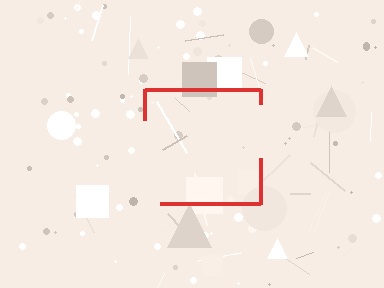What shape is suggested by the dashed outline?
The dashed outline suggests a square.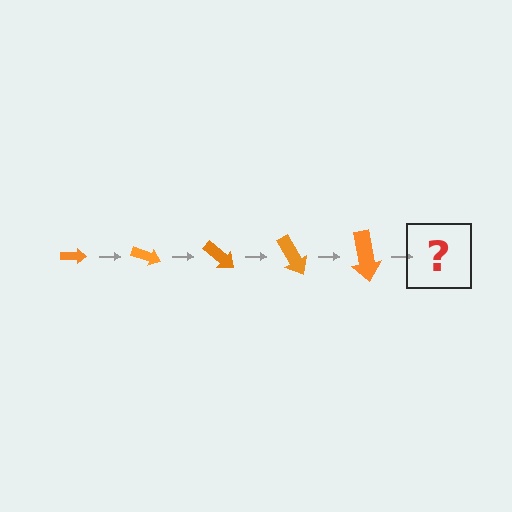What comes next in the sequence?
The next element should be an arrow, larger than the previous one and rotated 100 degrees from the start.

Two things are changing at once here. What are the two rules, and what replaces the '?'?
The two rules are that the arrow grows larger each step and it rotates 20 degrees each step. The '?' should be an arrow, larger than the previous one and rotated 100 degrees from the start.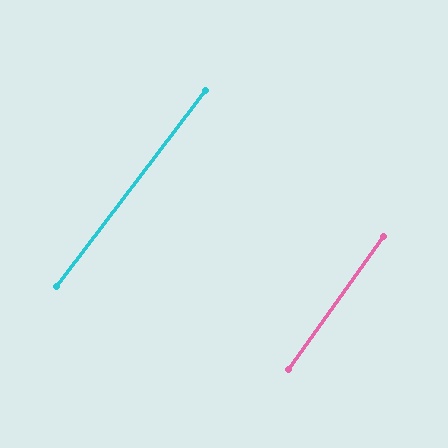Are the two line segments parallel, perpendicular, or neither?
Parallel — their directions differ by only 1.8°.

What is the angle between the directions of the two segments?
Approximately 2 degrees.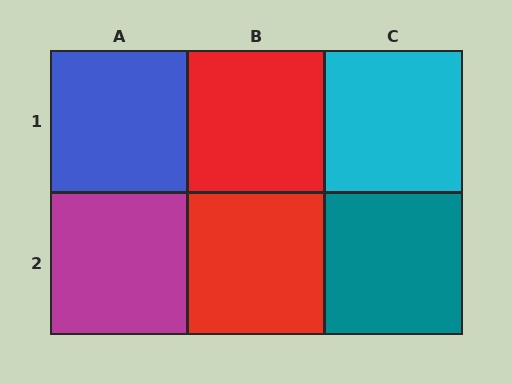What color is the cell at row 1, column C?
Cyan.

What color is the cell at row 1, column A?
Blue.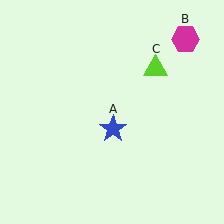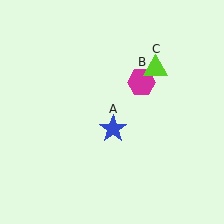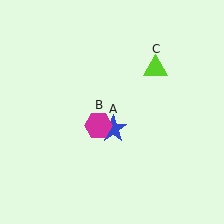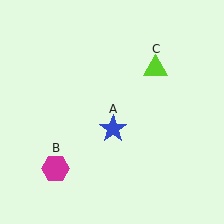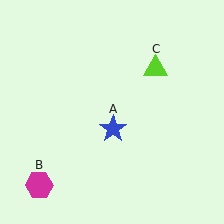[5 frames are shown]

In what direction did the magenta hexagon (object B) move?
The magenta hexagon (object B) moved down and to the left.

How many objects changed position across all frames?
1 object changed position: magenta hexagon (object B).